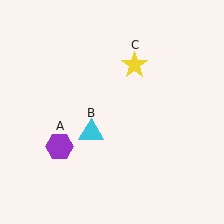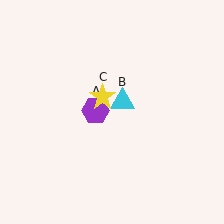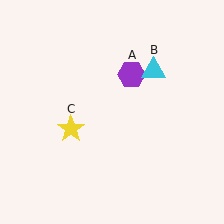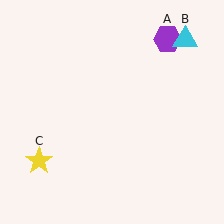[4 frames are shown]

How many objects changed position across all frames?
3 objects changed position: purple hexagon (object A), cyan triangle (object B), yellow star (object C).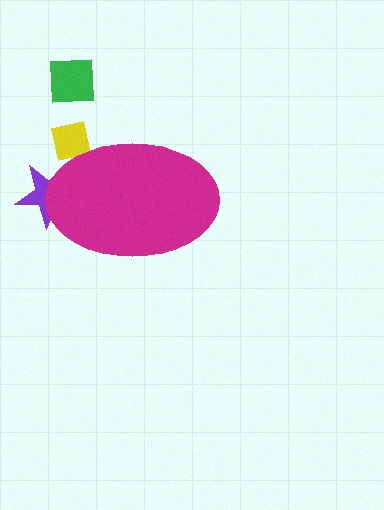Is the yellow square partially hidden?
Yes, the yellow square is partially hidden behind the magenta ellipse.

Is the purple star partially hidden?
Yes, the purple star is partially hidden behind the magenta ellipse.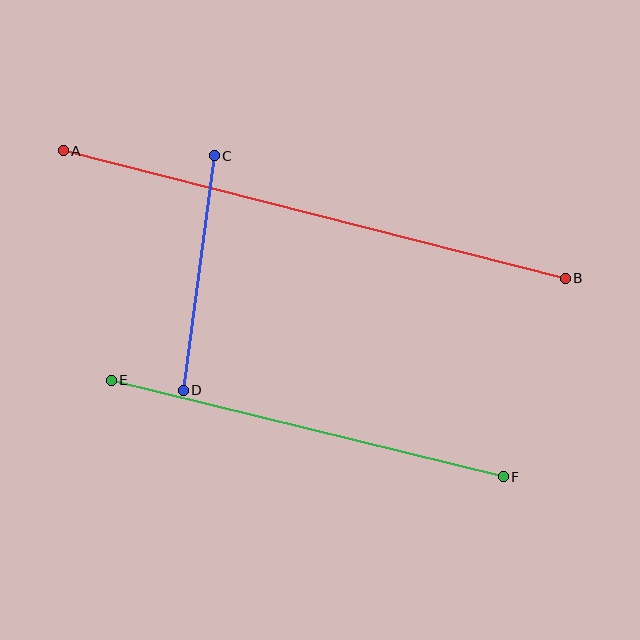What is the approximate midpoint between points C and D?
The midpoint is at approximately (199, 273) pixels.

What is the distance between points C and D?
The distance is approximately 237 pixels.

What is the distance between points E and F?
The distance is approximately 404 pixels.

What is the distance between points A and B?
The distance is approximately 518 pixels.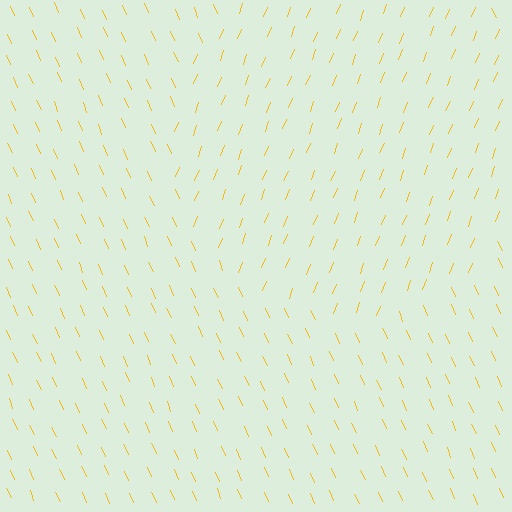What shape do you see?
I see a circle.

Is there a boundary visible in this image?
Yes, there is a texture boundary formed by a change in line orientation.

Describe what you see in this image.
The image is filled with small yellow line segments. A circle region in the image has lines oriented differently from the surrounding lines, creating a visible texture boundary.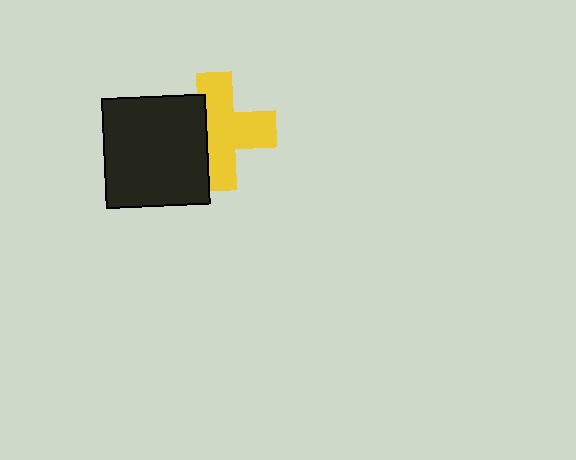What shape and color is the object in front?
The object in front is a black rectangle.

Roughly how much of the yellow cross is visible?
Most of it is visible (roughly 68%).